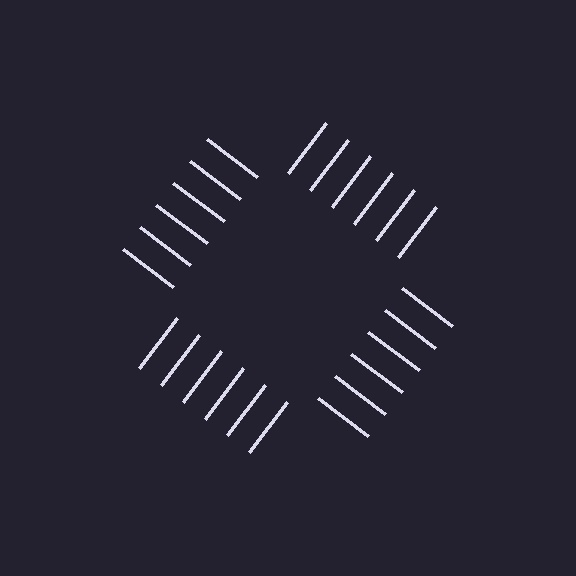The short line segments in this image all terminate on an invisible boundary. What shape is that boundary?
An illusory square — the line segments terminate on its edges but no continuous stroke is drawn.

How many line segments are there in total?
24 — 6 along each of the 4 edges.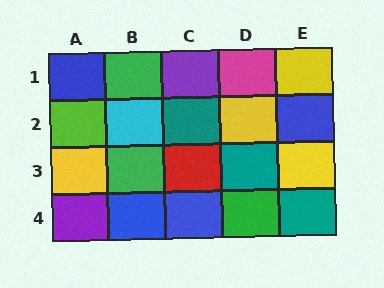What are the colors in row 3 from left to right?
Yellow, green, red, teal, yellow.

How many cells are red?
1 cell is red.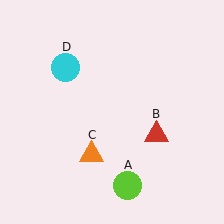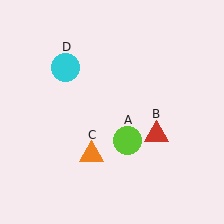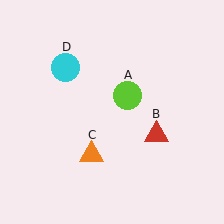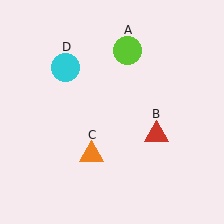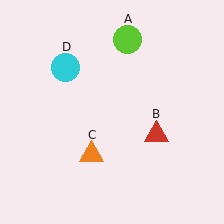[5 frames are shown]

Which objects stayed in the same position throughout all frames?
Red triangle (object B) and orange triangle (object C) and cyan circle (object D) remained stationary.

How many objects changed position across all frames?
1 object changed position: lime circle (object A).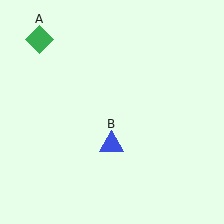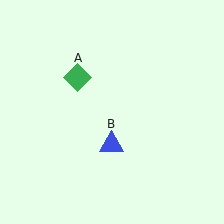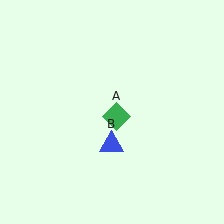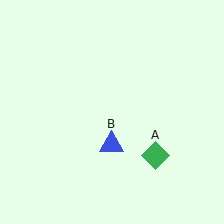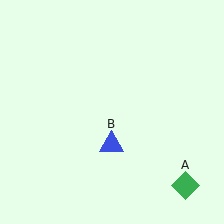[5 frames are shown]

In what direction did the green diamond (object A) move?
The green diamond (object A) moved down and to the right.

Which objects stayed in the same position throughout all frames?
Blue triangle (object B) remained stationary.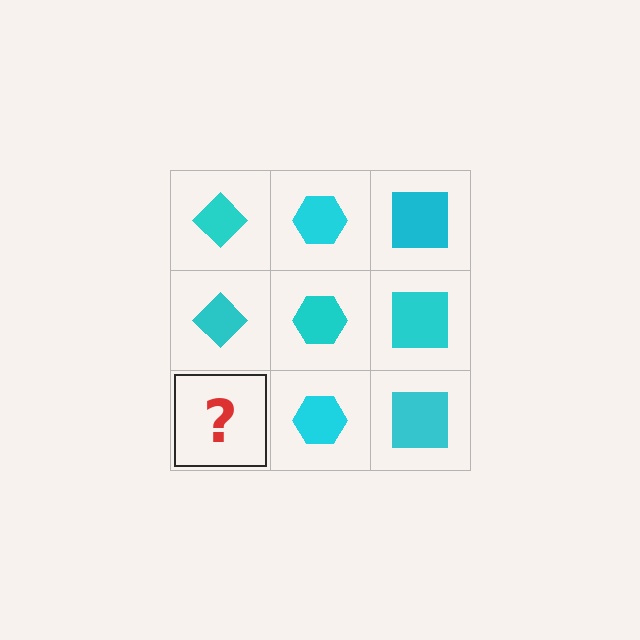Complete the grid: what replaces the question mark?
The question mark should be replaced with a cyan diamond.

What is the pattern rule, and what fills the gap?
The rule is that each column has a consistent shape. The gap should be filled with a cyan diamond.